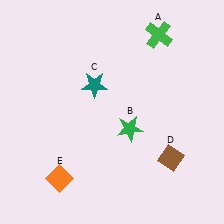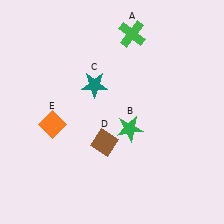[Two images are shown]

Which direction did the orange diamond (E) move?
The orange diamond (E) moved up.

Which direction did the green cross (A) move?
The green cross (A) moved left.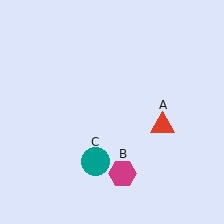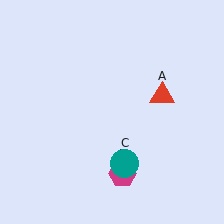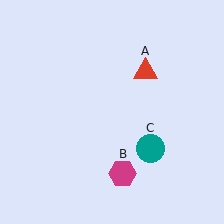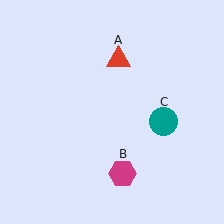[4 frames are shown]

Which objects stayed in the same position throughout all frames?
Magenta hexagon (object B) remained stationary.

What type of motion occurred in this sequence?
The red triangle (object A), teal circle (object C) rotated counterclockwise around the center of the scene.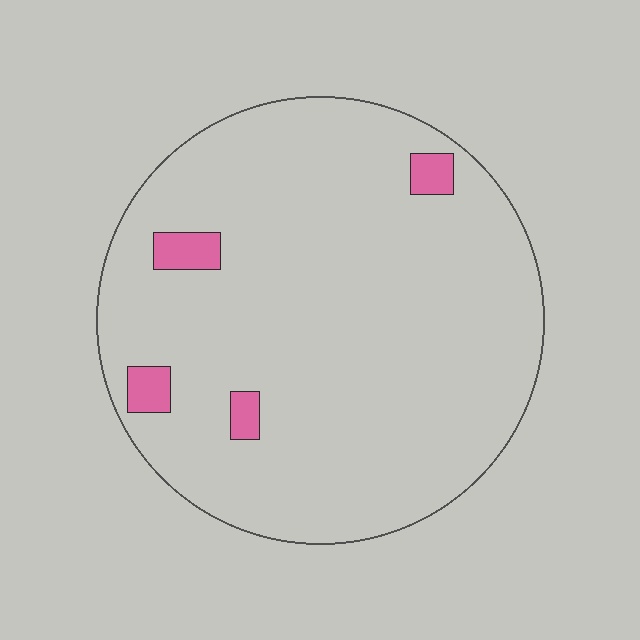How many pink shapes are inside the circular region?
4.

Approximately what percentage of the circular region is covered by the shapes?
Approximately 5%.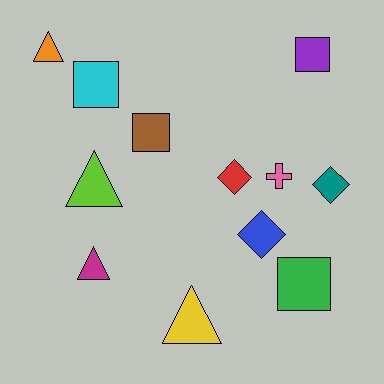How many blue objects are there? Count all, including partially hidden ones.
There is 1 blue object.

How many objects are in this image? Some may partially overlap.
There are 12 objects.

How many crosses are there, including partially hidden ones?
There is 1 cross.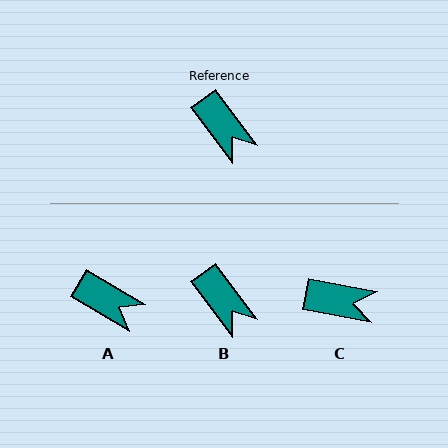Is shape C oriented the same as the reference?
No, it is off by about 43 degrees.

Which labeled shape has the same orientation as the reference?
B.